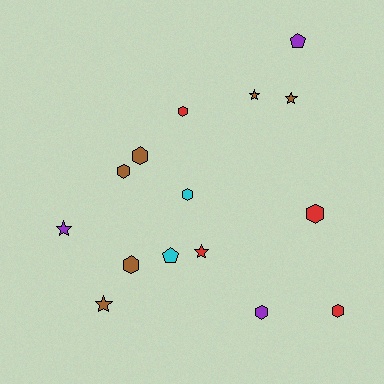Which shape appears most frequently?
Hexagon, with 8 objects.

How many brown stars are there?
There are 3 brown stars.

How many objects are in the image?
There are 15 objects.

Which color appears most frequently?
Brown, with 6 objects.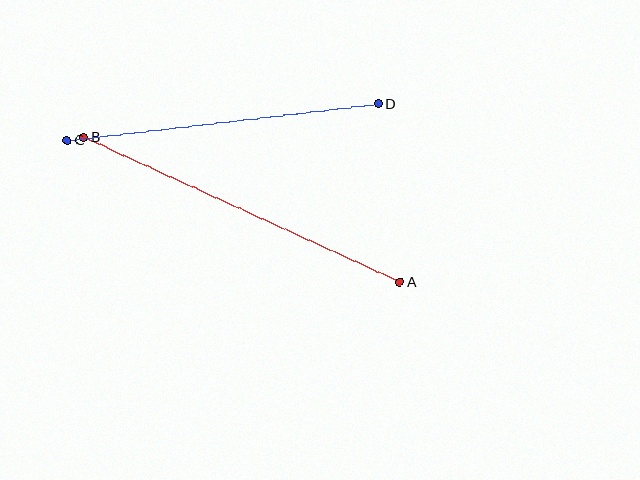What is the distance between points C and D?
The distance is approximately 313 pixels.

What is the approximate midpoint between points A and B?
The midpoint is at approximately (242, 210) pixels.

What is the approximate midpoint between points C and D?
The midpoint is at approximately (223, 122) pixels.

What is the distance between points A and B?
The distance is approximately 347 pixels.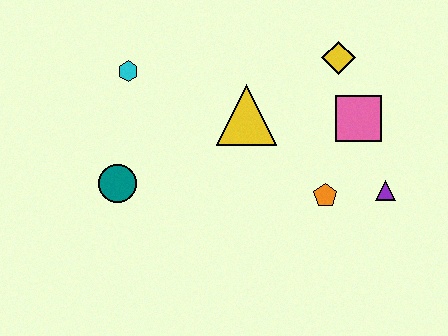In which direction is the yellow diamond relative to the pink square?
The yellow diamond is above the pink square.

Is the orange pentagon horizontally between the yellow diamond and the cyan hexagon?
Yes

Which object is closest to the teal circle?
The cyan hexagon is closest to the teal circle.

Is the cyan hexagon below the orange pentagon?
No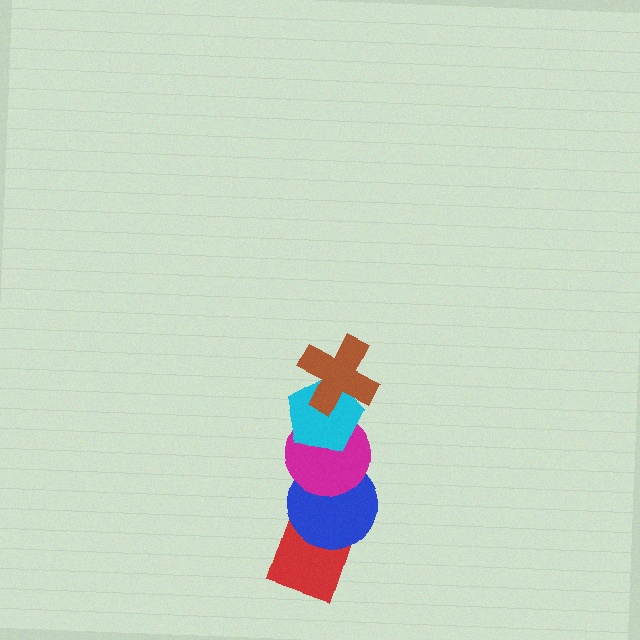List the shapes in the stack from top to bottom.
From top to bottom: the brown cross, the cyan pentagon, the magenta circle, the blue circle, the red diamond.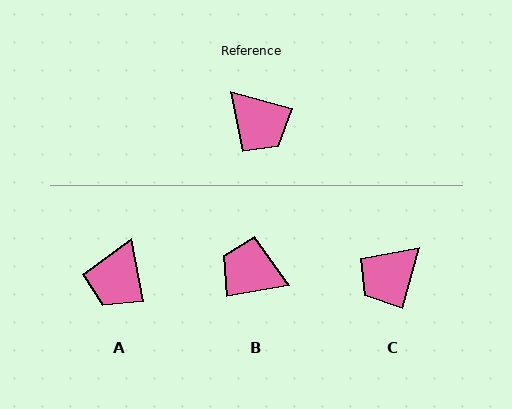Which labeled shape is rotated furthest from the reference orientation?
B, about 156 degrees away.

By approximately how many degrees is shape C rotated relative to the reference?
Approximately 90 degrees clockwise.